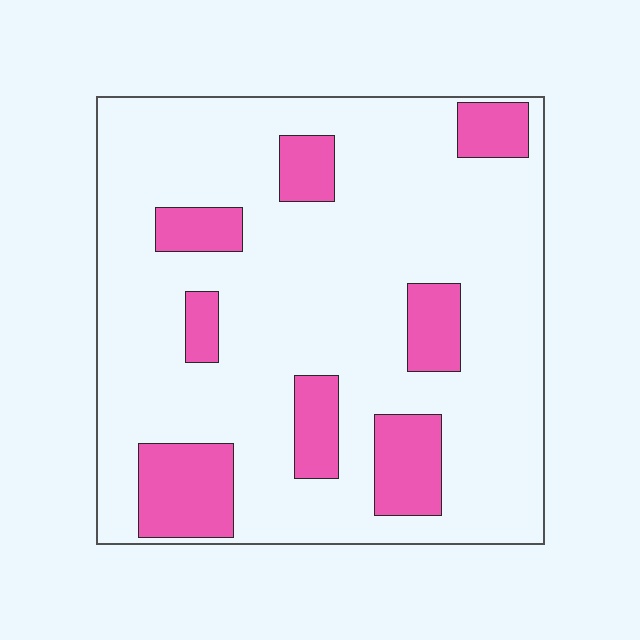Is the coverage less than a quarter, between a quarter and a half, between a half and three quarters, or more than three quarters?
Less than a quarter.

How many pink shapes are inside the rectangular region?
8.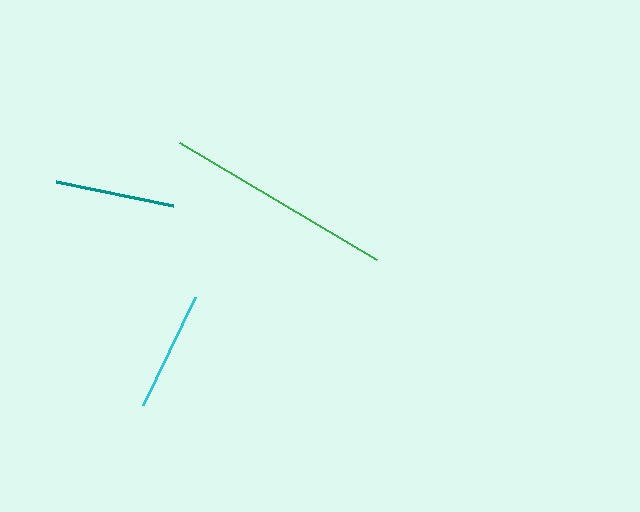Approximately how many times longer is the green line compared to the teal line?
The green line is approximately 1.9 times the length of the teal line.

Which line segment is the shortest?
The teal line is the shortest at approximately 119 pixels.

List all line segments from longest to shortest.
From longest to shortest: green, cyan, teal.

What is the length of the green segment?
The green segment is approximately 229 pixels long.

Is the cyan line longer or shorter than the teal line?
The cyan line is longer than the teal line.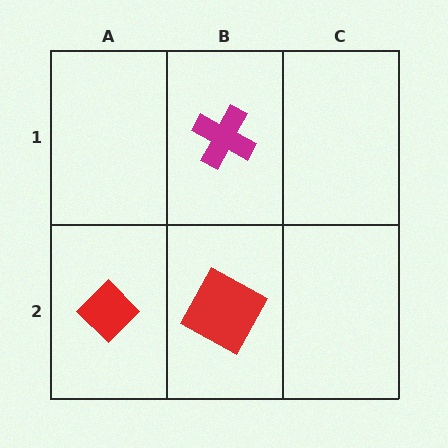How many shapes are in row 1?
1 shape.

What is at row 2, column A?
A red diamond.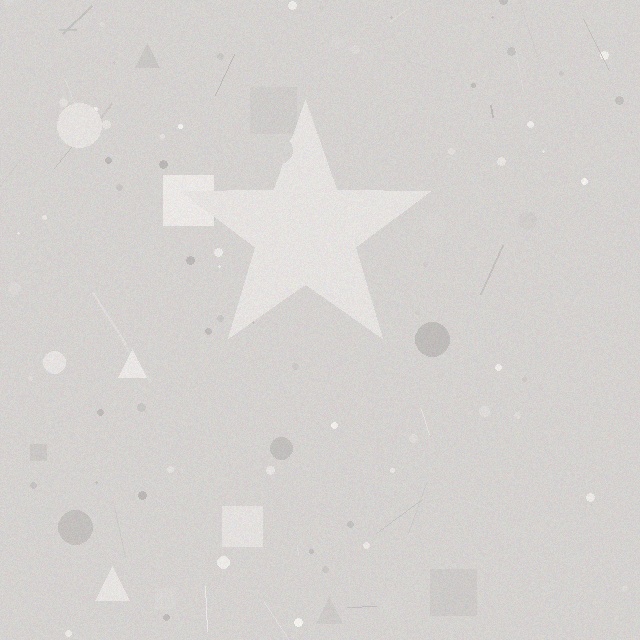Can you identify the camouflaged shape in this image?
The camouflaged shape is a star.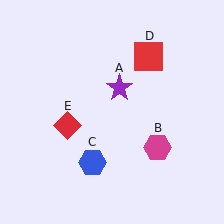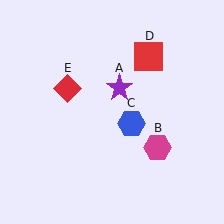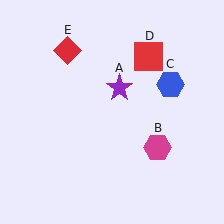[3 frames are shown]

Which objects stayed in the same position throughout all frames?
Purple star (object A) and magenta hexagon (object B) and red square (object D) remained stationary.